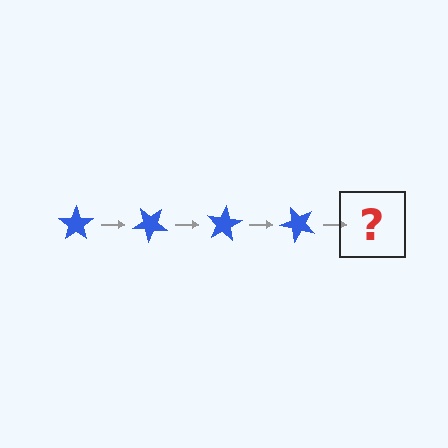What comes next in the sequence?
The next element should be a blue star rotated 160 degrees.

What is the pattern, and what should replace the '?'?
The pattern is that the star rotates 40 degrees each step. The '?' should be a blue star rotated 160 degrees.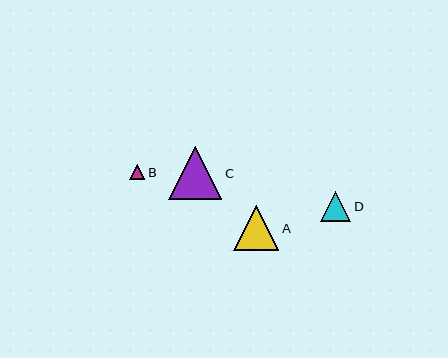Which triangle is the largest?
Triangle C is the largest with a size of approximately 53 pixels.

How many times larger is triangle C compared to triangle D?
Triangle C is approximately 1.8 times the size of triangle D.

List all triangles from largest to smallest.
From largest to smallest: C, A, D, B.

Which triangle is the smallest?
Triangle B is the smallest with a size of approximately 15 pixels.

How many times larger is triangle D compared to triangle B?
Triangle D is approximately 2.0 times the size of triangle B.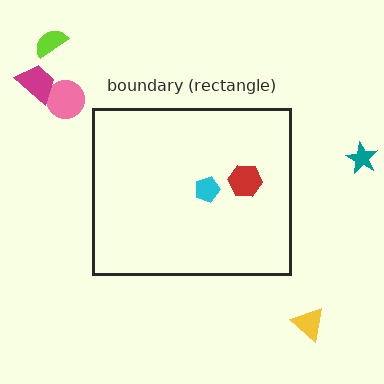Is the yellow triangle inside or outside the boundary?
Outside.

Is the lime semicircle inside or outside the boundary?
Outside.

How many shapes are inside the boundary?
2 inside, 5 outside.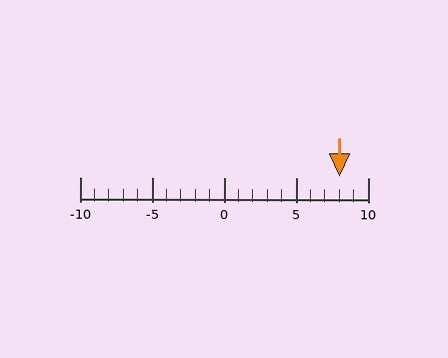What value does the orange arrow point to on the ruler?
The orange arrow points to approximately 8.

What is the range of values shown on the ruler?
The ruler shows values from -10 to 10.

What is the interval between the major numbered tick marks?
The major tick marks are spaced 5 units apart.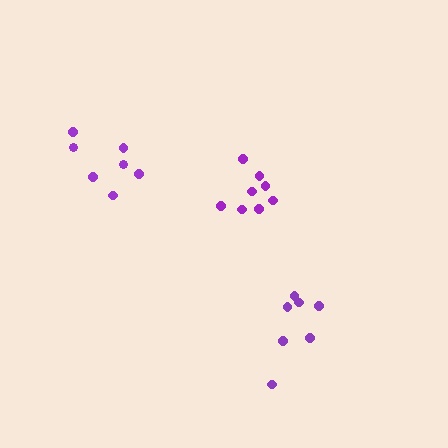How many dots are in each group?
Group 1: 8 dots, Group 2: 7 dots, Group 3: 7 dots (22 total).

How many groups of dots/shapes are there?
There are 3 groups.